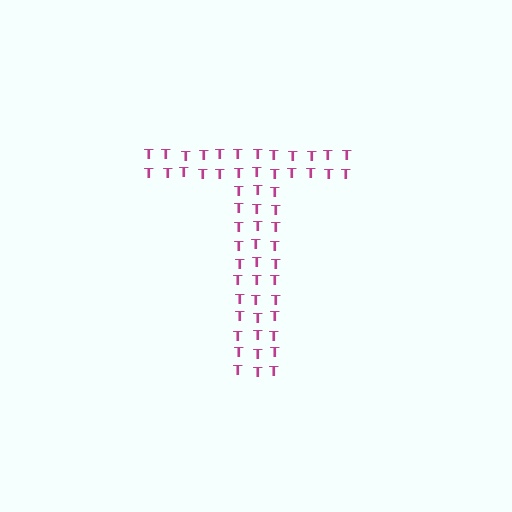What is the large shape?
The large shape is the letter T.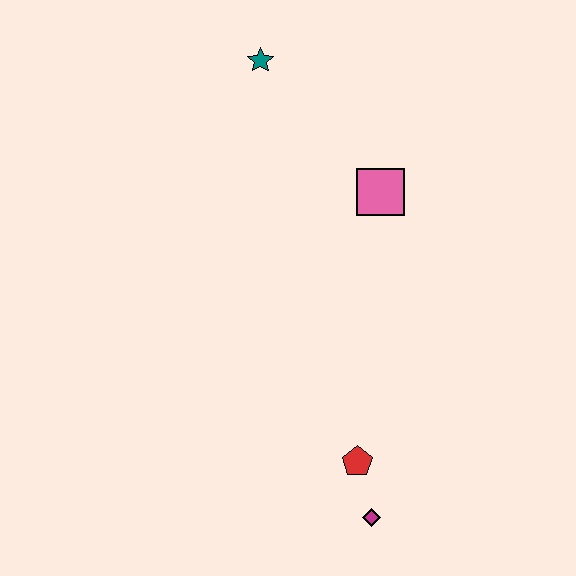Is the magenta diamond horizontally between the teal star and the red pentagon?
No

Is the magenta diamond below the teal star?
Yes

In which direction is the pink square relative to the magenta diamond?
The pink square is above the magenta diamond.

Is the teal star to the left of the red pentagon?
Yes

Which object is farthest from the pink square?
The magenta diamond is farthest from the pink square.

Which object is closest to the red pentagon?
The magenta diamond is closest to the red pentagon.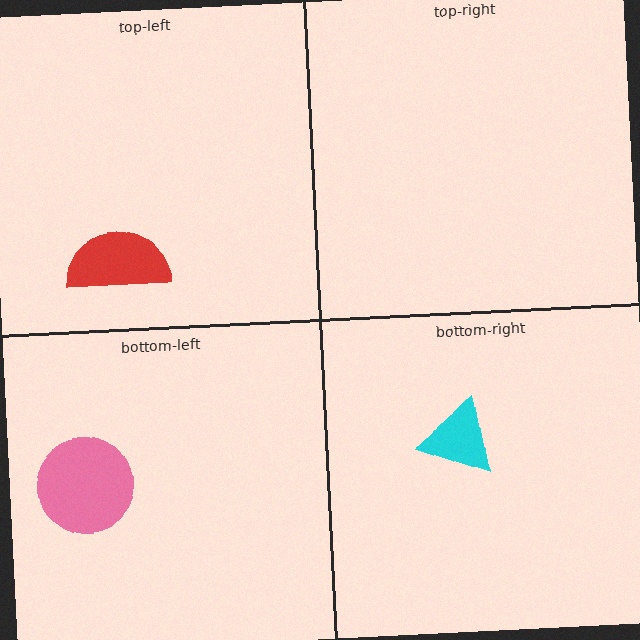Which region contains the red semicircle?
The top-left region.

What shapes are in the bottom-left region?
The pink circle.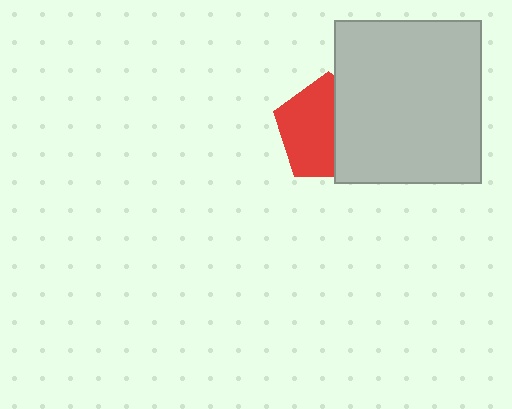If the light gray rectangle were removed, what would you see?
You would see the complete red pentagon.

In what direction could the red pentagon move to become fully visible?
The red pentagon could move left. That would shift it out from behind the light gray rectangle entirely.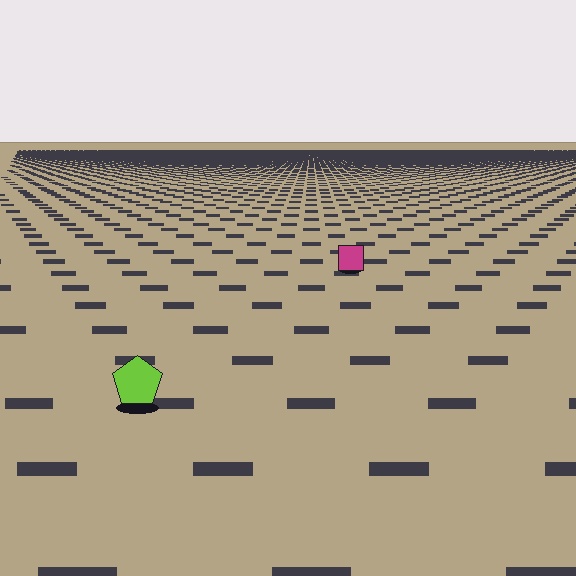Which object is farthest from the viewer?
The magenta square is farthest from the viewer. It appears smaller and the ground texture around it is denser.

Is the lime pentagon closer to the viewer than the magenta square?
Yes. The lime pentagon is closer — you can tell from the texture gradient: the ground texture is coarser near it.